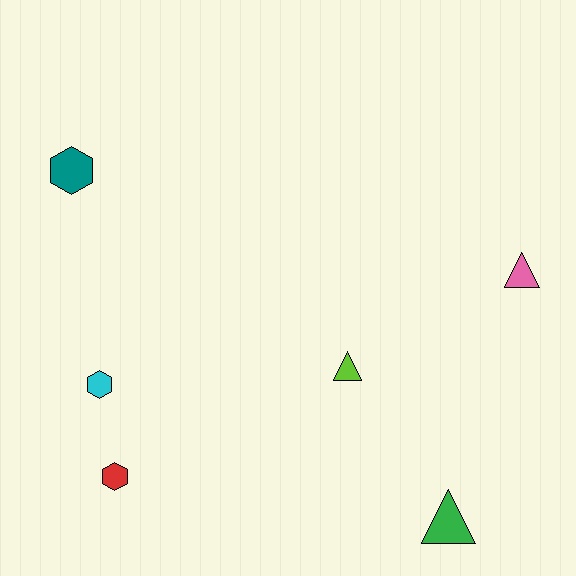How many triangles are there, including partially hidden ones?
There are 3 triangles.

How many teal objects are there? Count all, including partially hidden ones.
There is 1 teal object.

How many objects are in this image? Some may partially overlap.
There are 6 objects.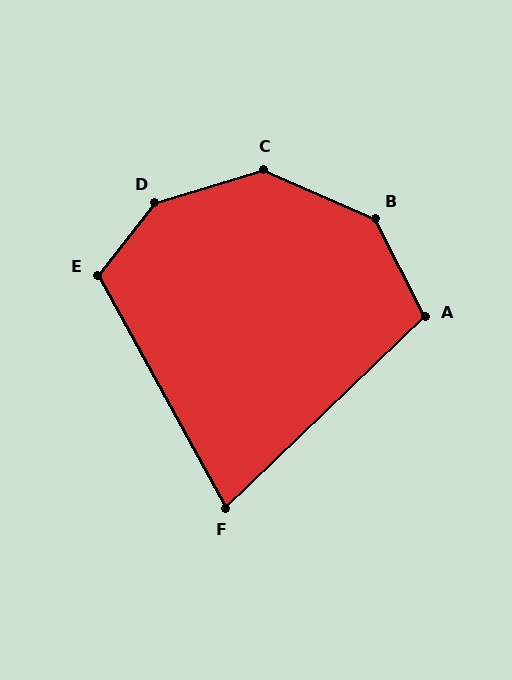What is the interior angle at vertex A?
Approximately 107 degrees (obtuse).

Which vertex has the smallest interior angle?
F, at approximately 75 degrees.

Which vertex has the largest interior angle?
D, at approximately 145 degrees.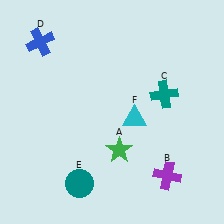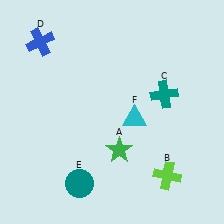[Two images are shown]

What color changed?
The cross (B) changed from purple in Image 1 to lime in Image 2.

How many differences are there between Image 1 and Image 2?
There is 1 difference between the two images.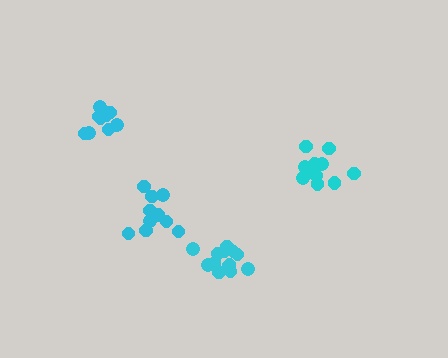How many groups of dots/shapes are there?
There are 4 groups.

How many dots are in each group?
Group 1: 13 dots, Group 2: 10 dots, Group 3: 13 dots, Group 4: 9 dots (45 total).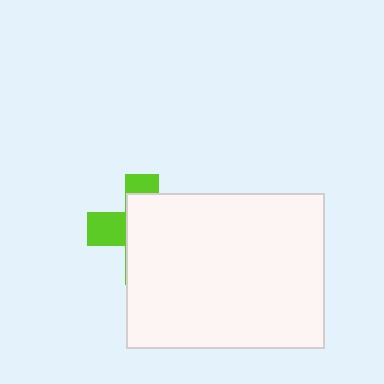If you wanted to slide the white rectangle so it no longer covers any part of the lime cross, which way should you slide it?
Slide it right — that is the most direct way to separate the two shapes.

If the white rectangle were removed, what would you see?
You would see the complete lime cross.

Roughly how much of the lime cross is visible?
A small part of it is visible (roughly 31%).